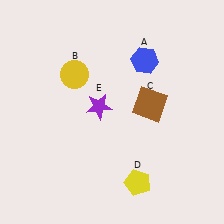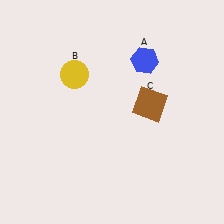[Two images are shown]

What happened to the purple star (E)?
The purple star (E) was removed in Image 2. It was in the top-left area of Image 1.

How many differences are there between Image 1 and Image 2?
There are 2 differences between the two images.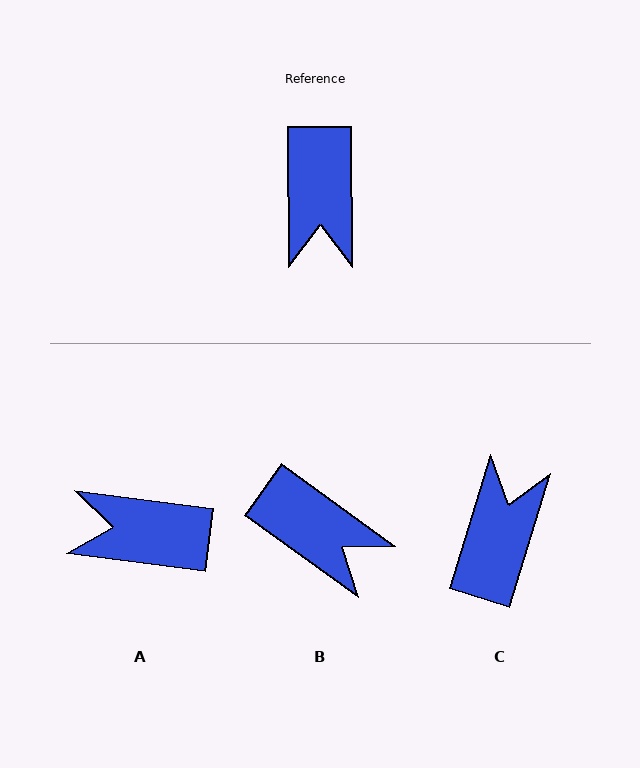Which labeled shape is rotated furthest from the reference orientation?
C, about 163 degrees away.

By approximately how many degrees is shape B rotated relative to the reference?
Approximately 54 degrees counter-clockwise.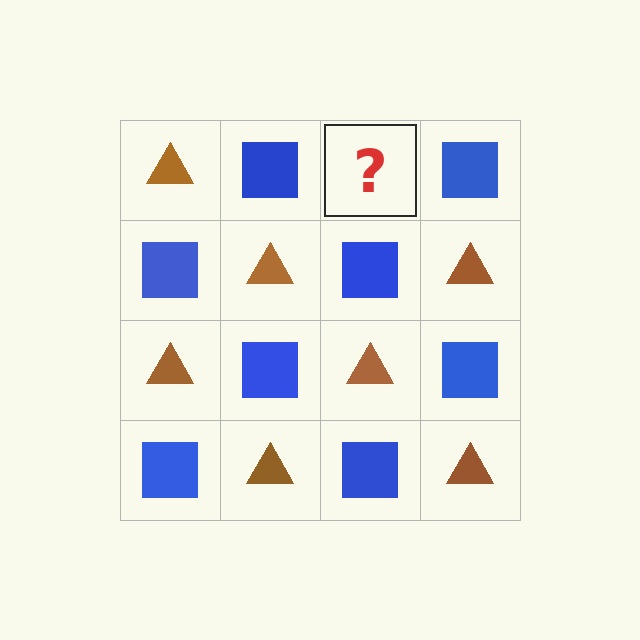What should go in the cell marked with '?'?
The missing cell should contain a brown triangle.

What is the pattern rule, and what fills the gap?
The rule is that it alternates brown triangle and blue square in a checkerboard pattern. The gap should be filled with a brown triangle.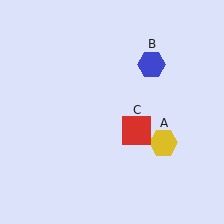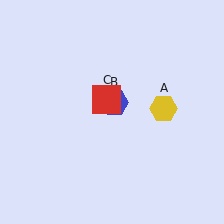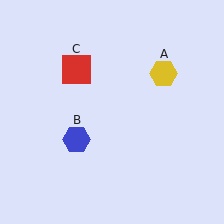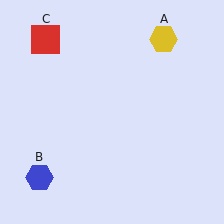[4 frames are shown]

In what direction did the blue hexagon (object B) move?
The blue hexagon (object B) moved down and to the left.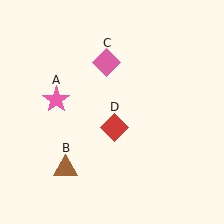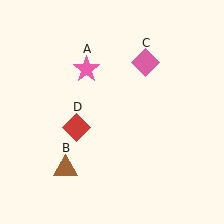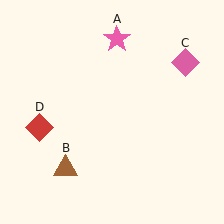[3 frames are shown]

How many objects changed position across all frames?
3 objects changed position: pink star (object A), pink diamond (object C), red diamond (object D).